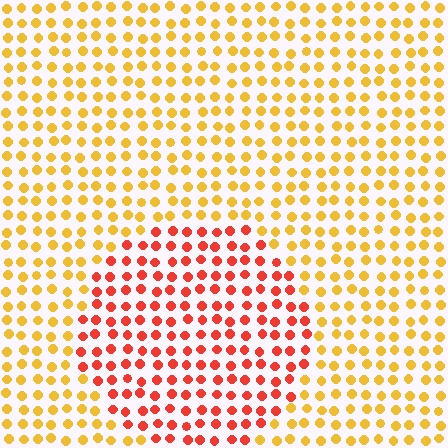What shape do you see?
I see a circle.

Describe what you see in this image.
The image is filled with small yellow elements in a uniform arrangement. A circle-shaped region is visible where the elements are tinted to a slightly different hue, forming a subtle color boundary.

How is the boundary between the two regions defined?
The boundary is defined purely by a slight shift in hue (about 42 degrees). Spacing, size, and orientation are identical on both sides.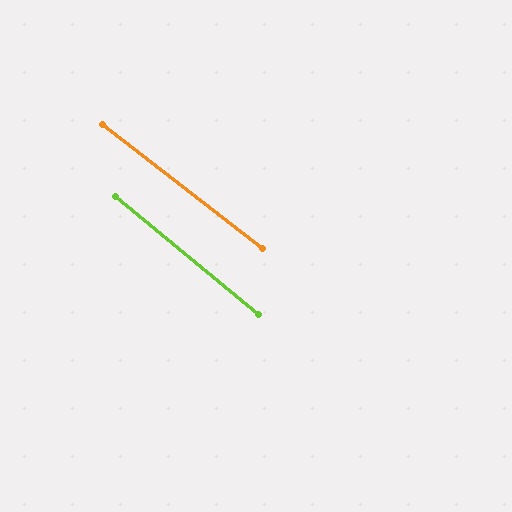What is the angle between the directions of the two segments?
Approximately 2 degrees.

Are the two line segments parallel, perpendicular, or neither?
Parallel — their directions differ by only 1.7°.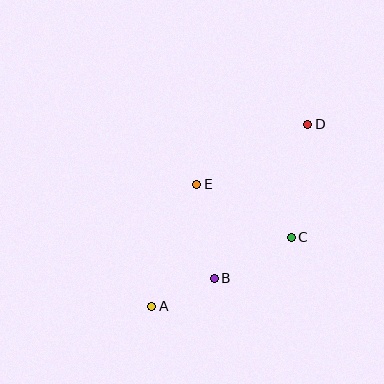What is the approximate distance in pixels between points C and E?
The distance between C and E is approximately 109 pixels.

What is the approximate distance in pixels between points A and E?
The distance between A and E is approximately 130 pixels.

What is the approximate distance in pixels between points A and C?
The distance between A and C is approximately 156 pixels.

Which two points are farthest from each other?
Points A and D are farthest from each other.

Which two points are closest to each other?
Points A and B are closest to each other.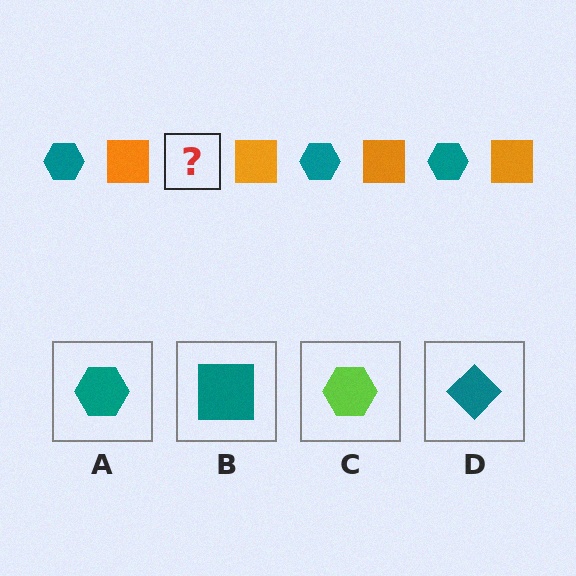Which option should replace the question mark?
Option A.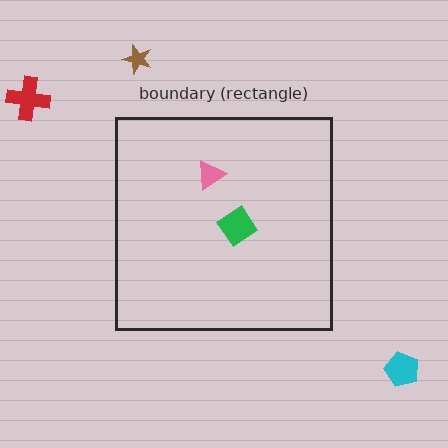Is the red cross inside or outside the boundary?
Outside.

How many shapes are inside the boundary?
2 inside, 3 outside.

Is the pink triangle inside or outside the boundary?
Inside.